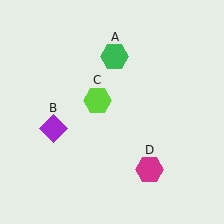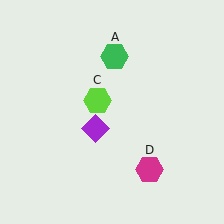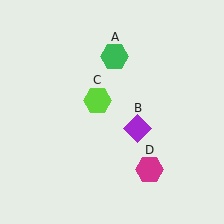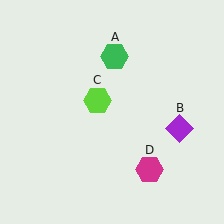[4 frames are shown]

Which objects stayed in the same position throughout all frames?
Green hexagon (object A) and lime hexagon (object C) and magenta hexagon (object D) remained stationary.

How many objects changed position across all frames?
1 object changed position: purple diamond (object B).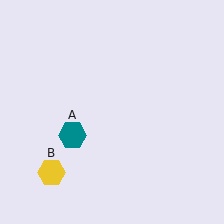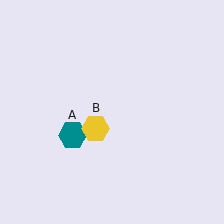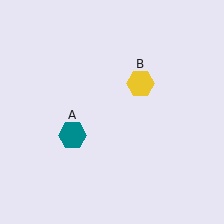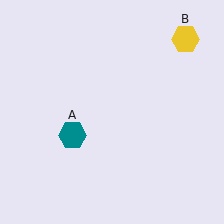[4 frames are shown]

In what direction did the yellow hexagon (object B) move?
The yellow hexagon (object B) moved up and to the right.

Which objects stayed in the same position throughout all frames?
Teal hexagon (object A) remained stationary.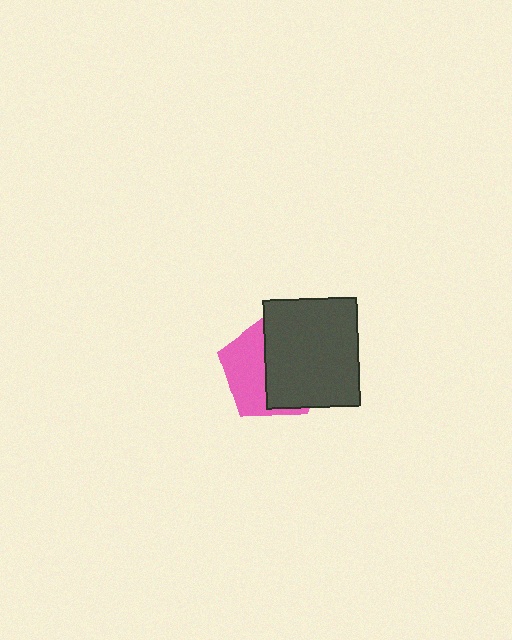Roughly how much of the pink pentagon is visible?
A small part of it is visible (roughly 44%).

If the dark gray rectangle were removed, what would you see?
You would see the complete pink pentagon.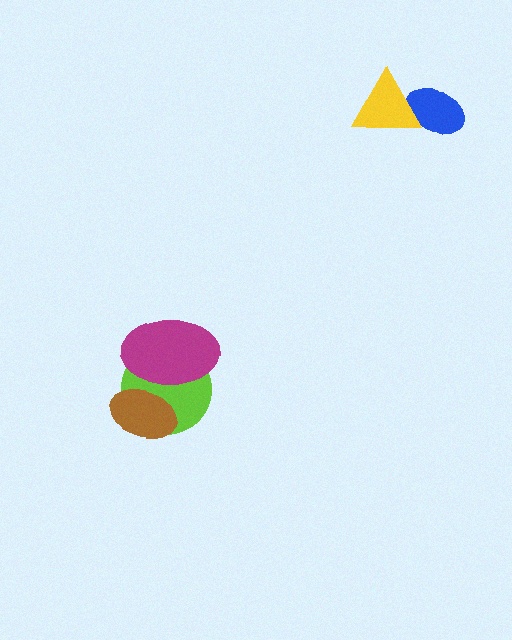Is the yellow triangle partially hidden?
No, no other shape covers it.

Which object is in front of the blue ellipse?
The yellow triangle is in front of the blue ellipse.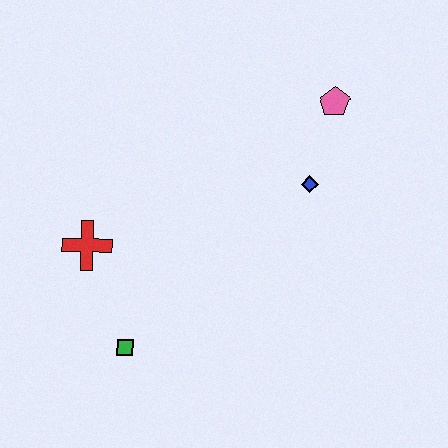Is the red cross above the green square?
Yes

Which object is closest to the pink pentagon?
The blue diamond is closest to the pink pentagon.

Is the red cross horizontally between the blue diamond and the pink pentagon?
No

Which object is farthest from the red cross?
The pink pentagon is farthest from the red cross.